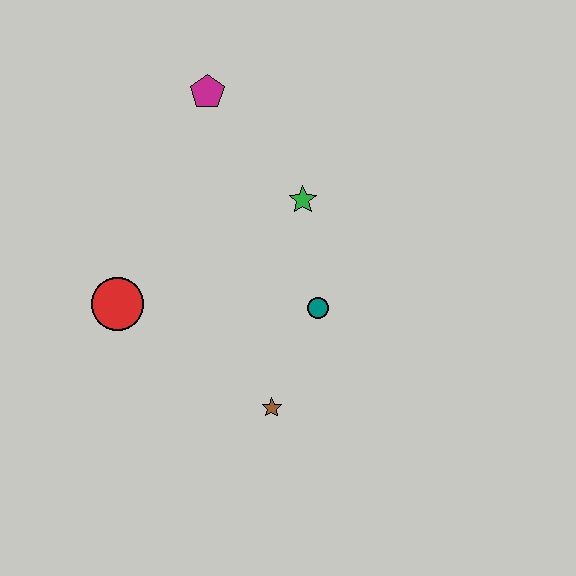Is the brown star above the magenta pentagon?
No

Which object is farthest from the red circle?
The magenta pentagon is farthest from the red circle.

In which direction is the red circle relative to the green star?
The red circle is to the left of the green star.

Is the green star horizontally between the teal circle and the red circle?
Yes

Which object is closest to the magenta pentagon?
The green star is closest to the magenta pentagon.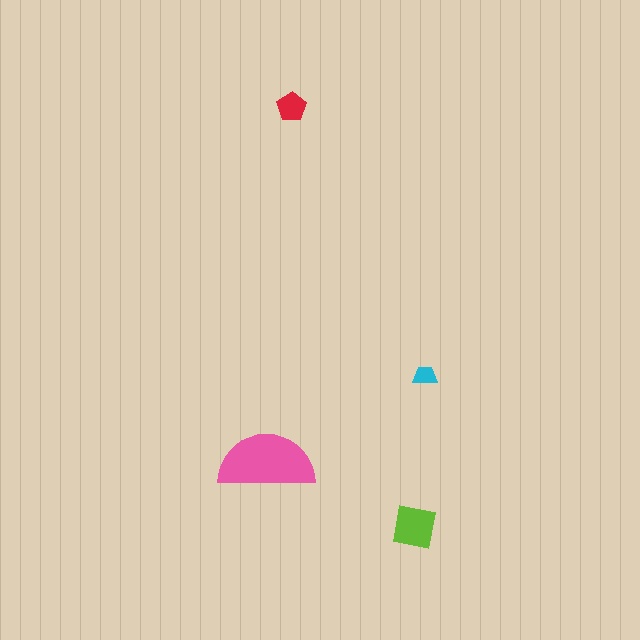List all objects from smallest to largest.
The cyan trapezoid, the red pentagon, the lime square, the pink semicircle.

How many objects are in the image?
There are 4 objects in the image.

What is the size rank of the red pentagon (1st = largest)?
3rd.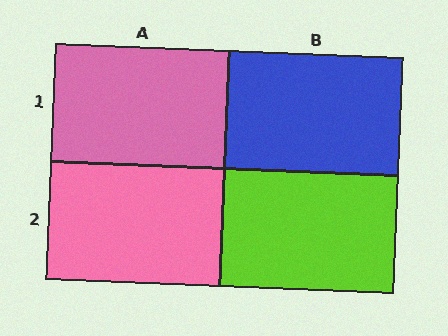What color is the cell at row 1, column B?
Blue.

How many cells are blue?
1 cell is blue.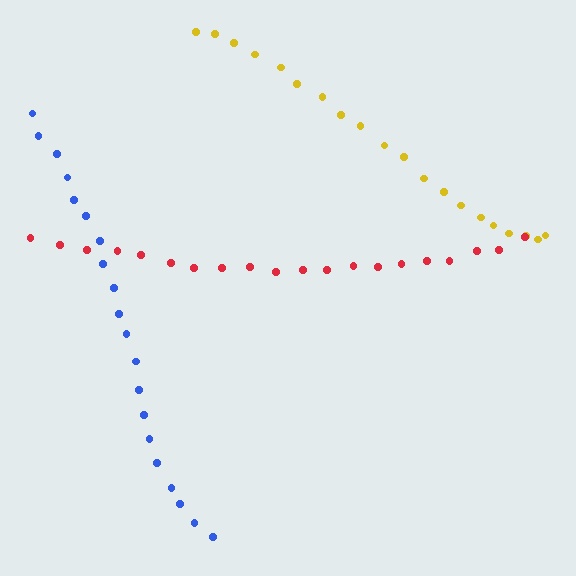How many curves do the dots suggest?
There are 3 distinct paths.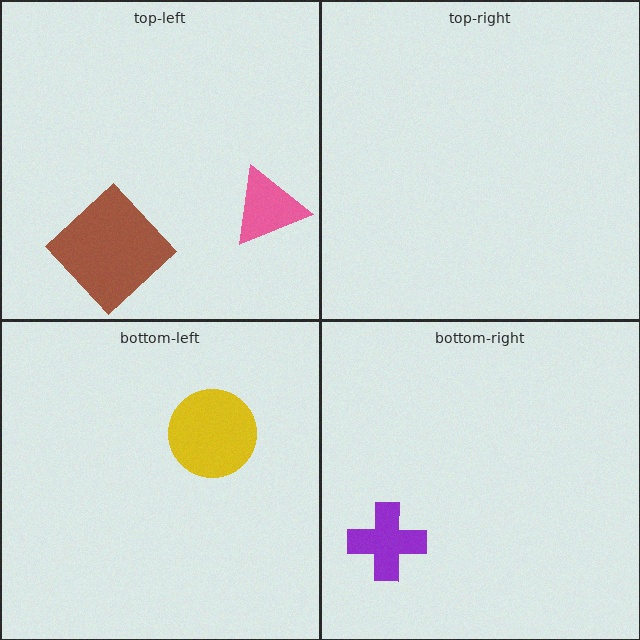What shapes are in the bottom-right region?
The purple cross.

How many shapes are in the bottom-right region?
1.